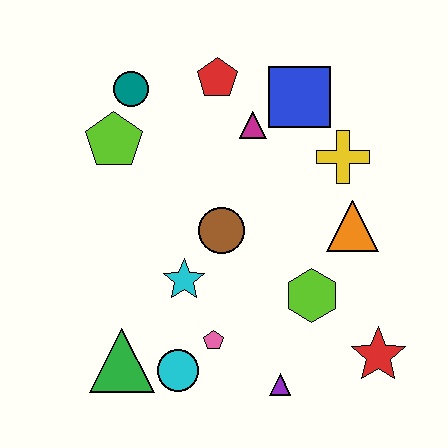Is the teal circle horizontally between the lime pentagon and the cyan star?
Yes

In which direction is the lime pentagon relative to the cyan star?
The lime pentagon is above the cyan star.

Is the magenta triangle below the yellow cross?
No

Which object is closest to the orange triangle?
The yellow cross is closest to the orange triangle.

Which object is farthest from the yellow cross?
The green triangle is farthest from the yellow cross.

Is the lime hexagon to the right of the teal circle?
Yes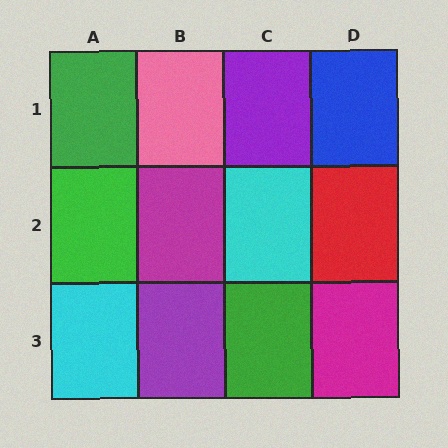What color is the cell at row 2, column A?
Green.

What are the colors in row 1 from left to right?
Green, pink, purple, blue.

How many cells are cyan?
2 cells are cyan.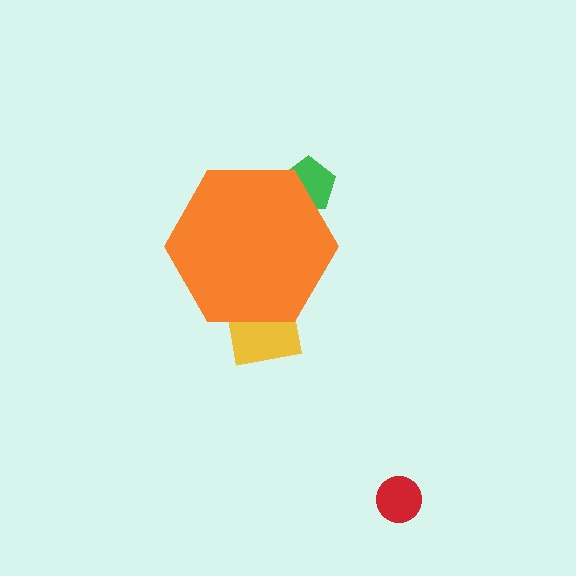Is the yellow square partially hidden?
Yes, the yellow square is partially hidden behind the orange hexagon.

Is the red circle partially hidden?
No, the red circle is fully visible.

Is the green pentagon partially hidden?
Yes, the green pentagon is partially hidden behind the orange hexagon.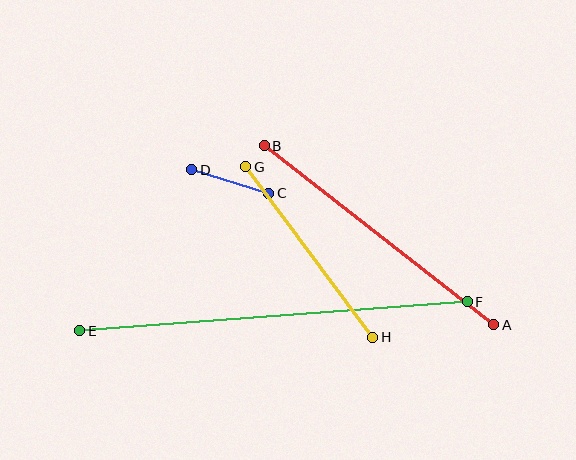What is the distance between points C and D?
The distance is approximately 80 pixels.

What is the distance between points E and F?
The distance is approximately 388 pixels.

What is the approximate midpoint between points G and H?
The midpoint is at approximately (309, 252) pixels.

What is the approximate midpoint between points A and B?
The midpoint is at approximately (379, 235) pixels.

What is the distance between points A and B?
The distance is approximately 291 pixels.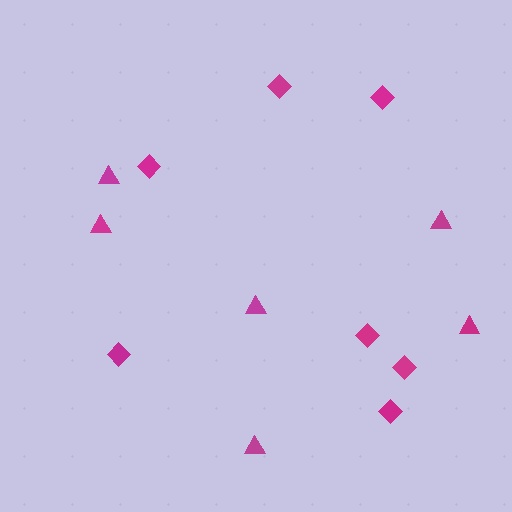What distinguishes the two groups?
There are 2 groups: one group of triangles (6) and one group of diamonds (7).